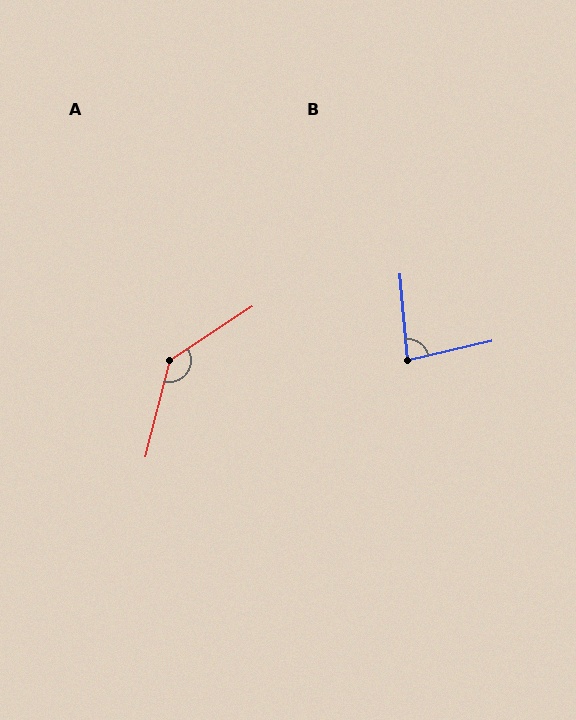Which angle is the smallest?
B, at approximately 82 degrees.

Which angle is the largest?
A, at approximately 137 degrees.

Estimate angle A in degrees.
Approximately 137 degrees.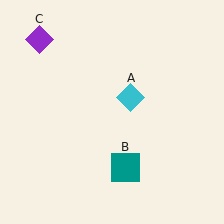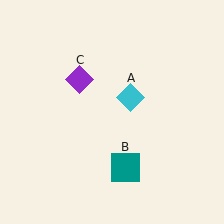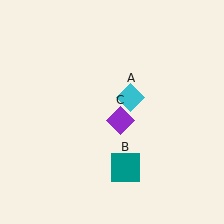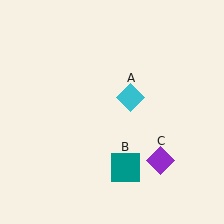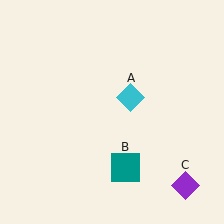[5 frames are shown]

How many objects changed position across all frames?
1 object changed position: purple diamond (object C).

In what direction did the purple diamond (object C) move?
The purple diamond (object C) moved down and to the right.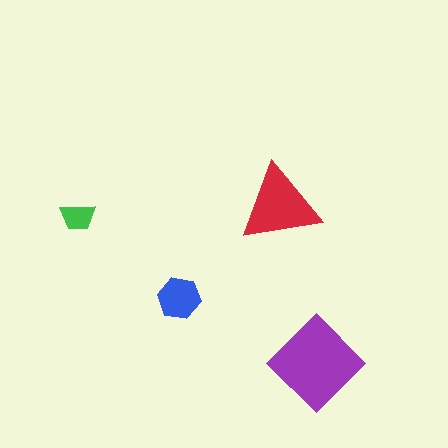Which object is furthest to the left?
The green trapezoid is leftmost.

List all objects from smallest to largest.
The green trapezoid, the blue hexagon, the red triangle, the purple diamond.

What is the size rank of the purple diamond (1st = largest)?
1st.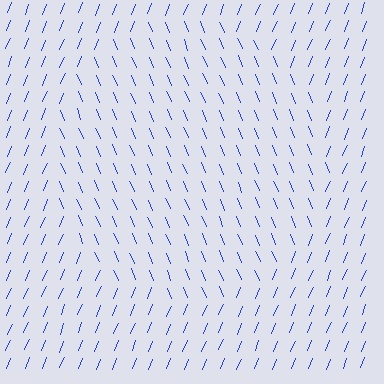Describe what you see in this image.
The image is filled with small blue line segments. A circle region in the image has lines oriented differently from the surrounding lines, creating a visible texture boundary.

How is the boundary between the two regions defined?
The boundary is defined purely by a change in line orientation (approximately 45 degrees difference). All lines are the same color and thickness.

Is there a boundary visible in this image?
Yes, there is a texture boundary formed by a change in line orientation.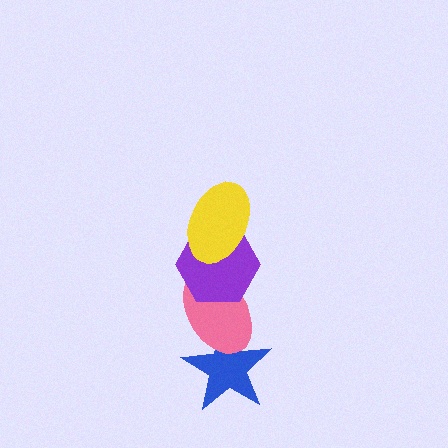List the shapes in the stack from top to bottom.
From top to bottom: the yellow ellipse, the purple hexagon, the pink ellipse, the blue star.